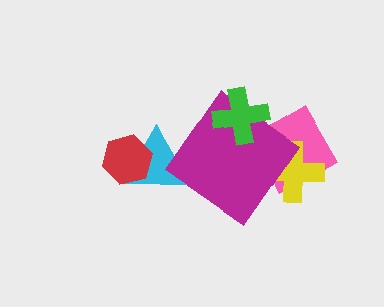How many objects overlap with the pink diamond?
3 objects overlap with the pink diamond.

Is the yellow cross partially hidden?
Yes, it is partially covered by another shape.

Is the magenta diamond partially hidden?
Yes, it is partially covered by another shape.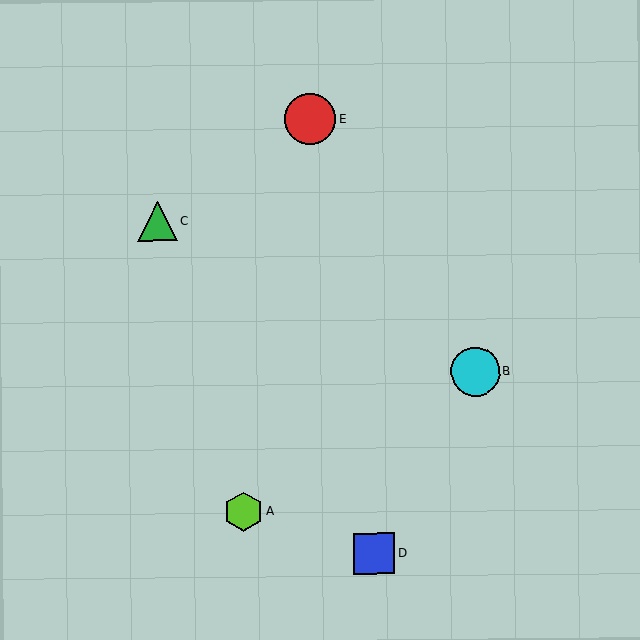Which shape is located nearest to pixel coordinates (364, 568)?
The blue square (labeled D) at (374, 553) is nearest to that location.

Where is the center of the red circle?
The center of the red circle is at (310, 119).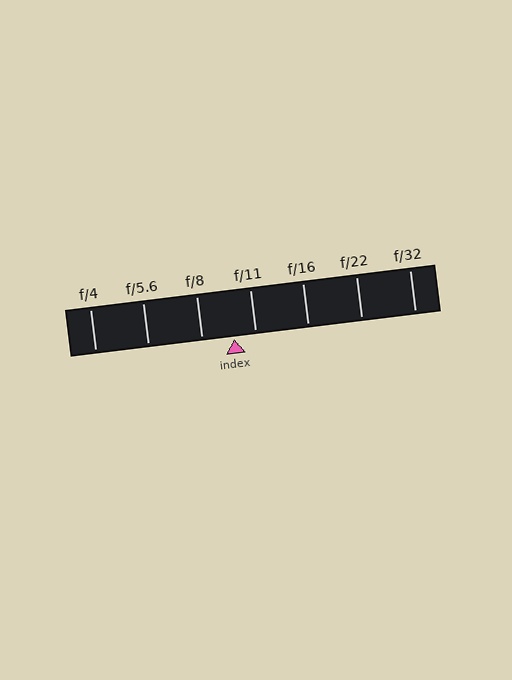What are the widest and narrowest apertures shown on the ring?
The widest aperture shown is f/4 and the narrowest is f/32.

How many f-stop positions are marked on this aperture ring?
There are 7 f-stop positions marked.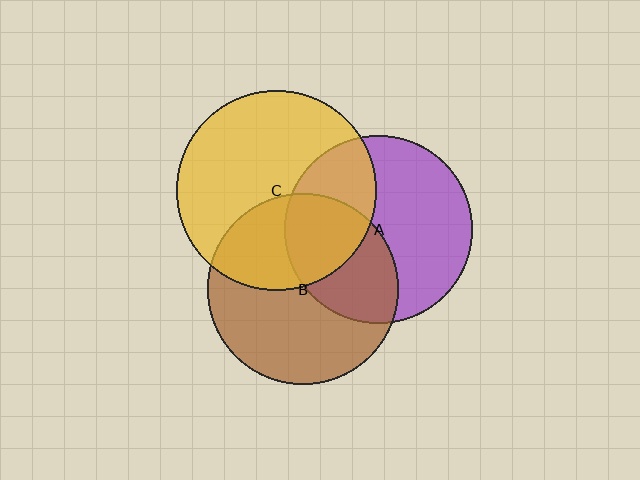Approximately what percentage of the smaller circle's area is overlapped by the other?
Approximately 40%.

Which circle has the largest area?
Circle C (yellow).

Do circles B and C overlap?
Yes.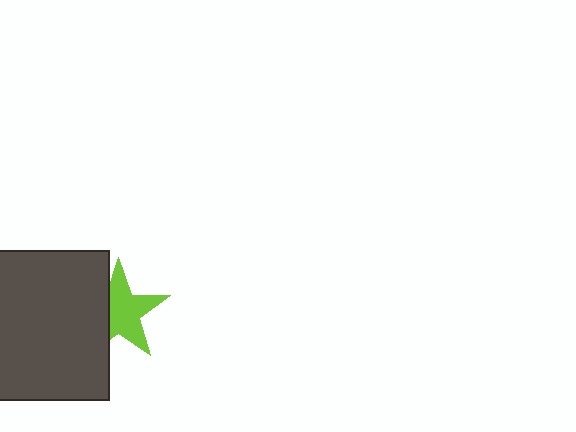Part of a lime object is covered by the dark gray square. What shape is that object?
It is a star.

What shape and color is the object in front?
The object in front is a dark gray square.